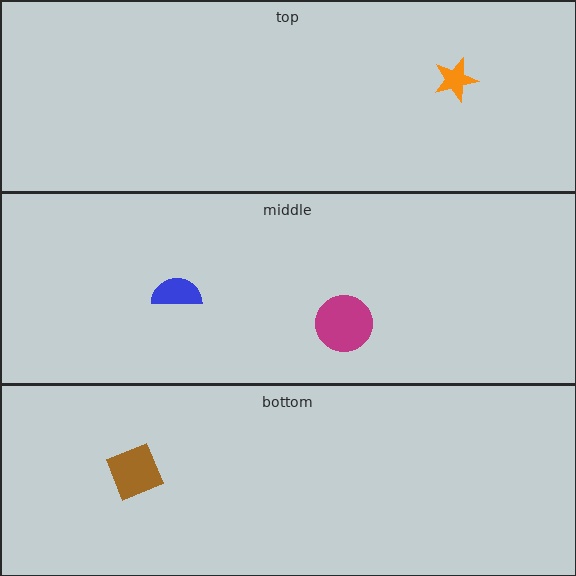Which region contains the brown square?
The bottom region.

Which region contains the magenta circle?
The middle region.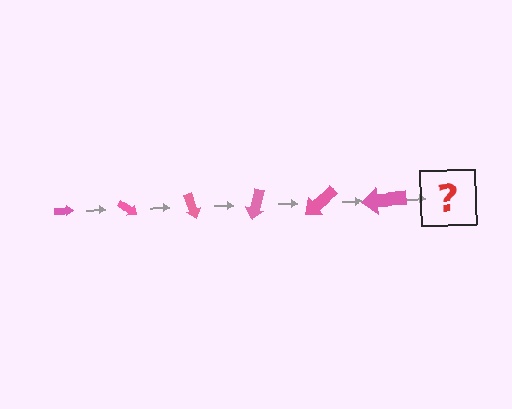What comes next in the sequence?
The next element should be an arrow, larger than the previous one and rotated 210 degrees from the start.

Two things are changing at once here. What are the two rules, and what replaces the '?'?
The two rules are that the arrow grows larger each step and it rotates 35 degrees each step. The '?' should be an arrow, larger than the previous one and rotated 210 degrees from the start.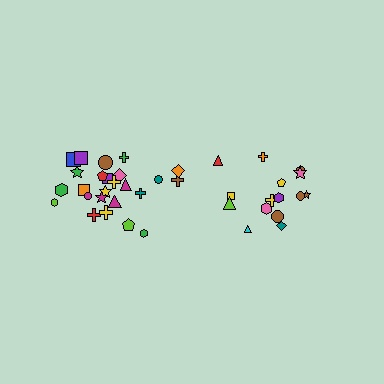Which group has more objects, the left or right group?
The left group.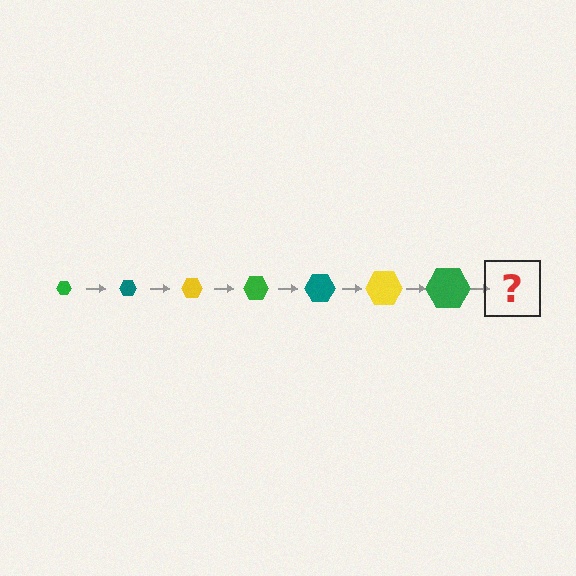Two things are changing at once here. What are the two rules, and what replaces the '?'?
The two rules are that the hexagon grows larger each step and the color cycles through green, teal, and yellow. The '?' should be a teal hexagon, larger than the previous one.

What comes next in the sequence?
The next element should be a teal hexagon, larger than the previous one.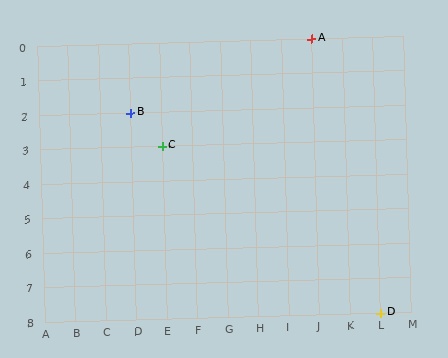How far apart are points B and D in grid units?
Points B and D are 8 columns and 6 rows apart (about 10.0 grid units diagonally).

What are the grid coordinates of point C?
Point C is at grid coordinates (E, 3).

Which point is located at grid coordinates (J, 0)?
Point A is at (J, 0).